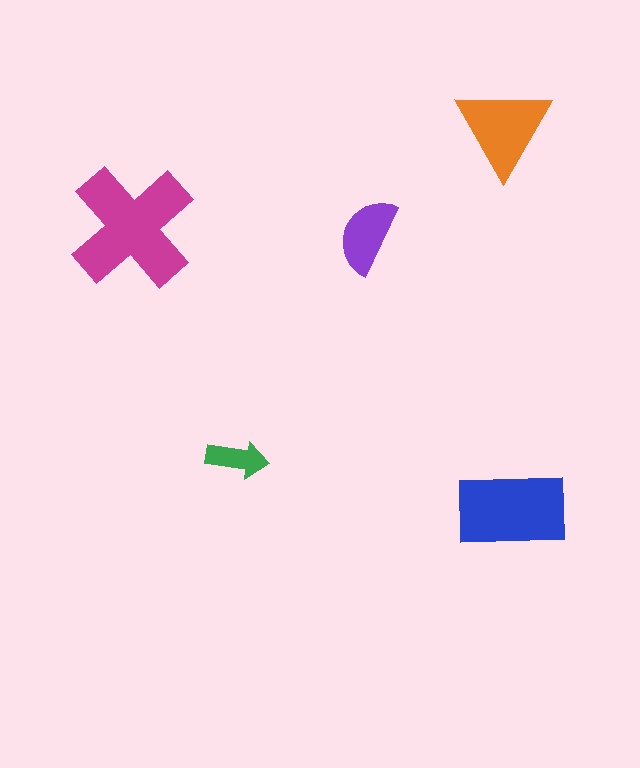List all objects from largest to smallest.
The magenta cross, the blue rectangle, the orange triangle, the purple semicircle, the green arrow.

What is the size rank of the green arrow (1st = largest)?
5th.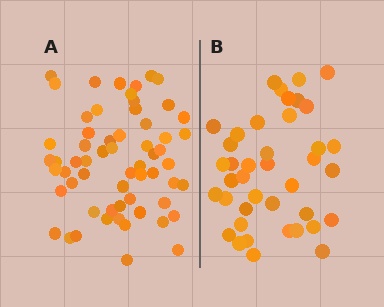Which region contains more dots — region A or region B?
Region A (the left region) has more dots.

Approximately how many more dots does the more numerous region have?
Region A has approximately 20 more dots than region B.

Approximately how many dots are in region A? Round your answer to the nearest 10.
About 60 dots.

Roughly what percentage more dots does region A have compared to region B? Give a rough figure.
About 50% more.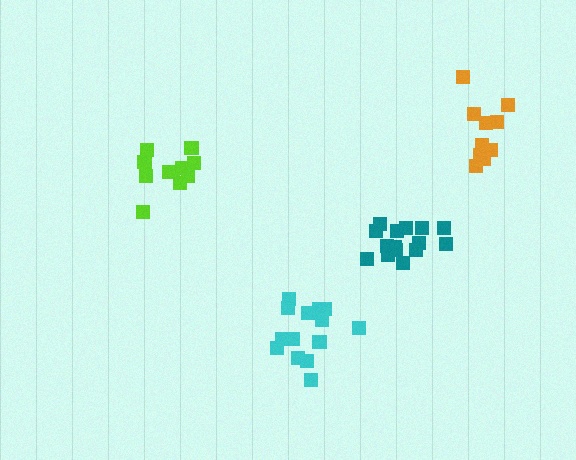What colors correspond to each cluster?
The clusters are colored: orange, lime, cyan, teal.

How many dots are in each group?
Group 1: 10 dots, Group 2: 11 dots, Group 3: 14 dots, Group 4: 15 dots (50 total).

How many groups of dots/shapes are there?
There are 4 groups.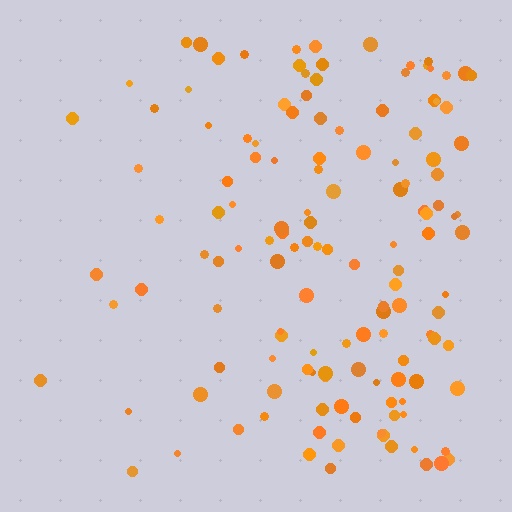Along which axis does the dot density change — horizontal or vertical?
Horizontal.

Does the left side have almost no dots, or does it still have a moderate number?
Still a moderate number, just noticeably fewer than the right.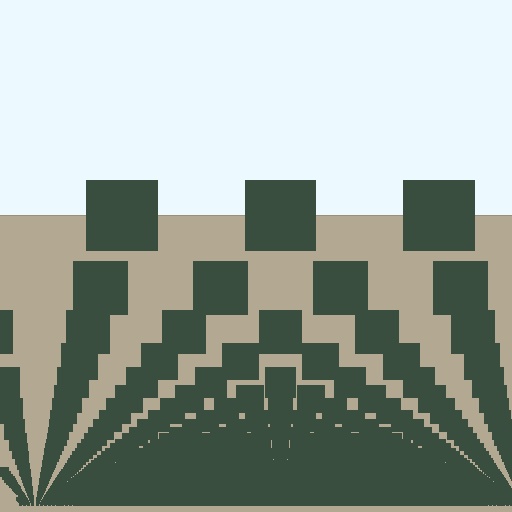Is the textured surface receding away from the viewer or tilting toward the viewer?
The surface appears to tilt toward the viewer. Texture elements get larger and sparser toward the top.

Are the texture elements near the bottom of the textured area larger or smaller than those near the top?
Smaller. The gradient is inverted — elements near the bottom are smaller and denser.